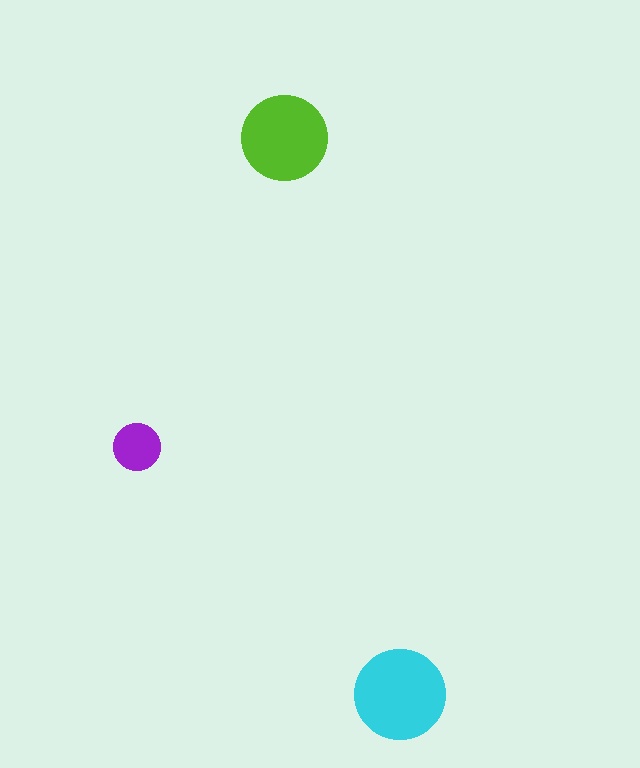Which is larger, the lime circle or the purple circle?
The lime one.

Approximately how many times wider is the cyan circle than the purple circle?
About 2 times wider.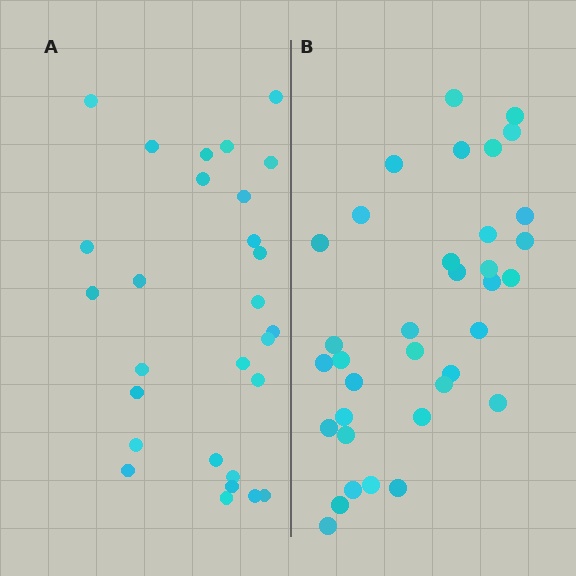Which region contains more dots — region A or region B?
Region B (the right region) has more dots.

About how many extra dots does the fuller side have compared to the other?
Region B has roughly 8 or so more dots than region A.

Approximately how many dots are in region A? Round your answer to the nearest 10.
About 30 dots. (The exact count is 28, which rounds to 30.)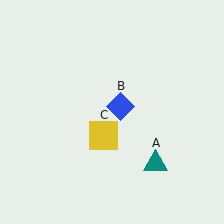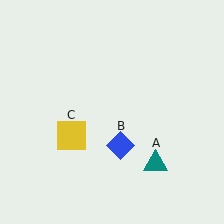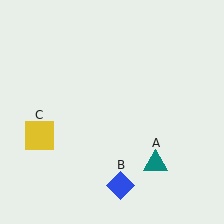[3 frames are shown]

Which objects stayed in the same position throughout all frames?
Teal triangle (object A) remained stationary.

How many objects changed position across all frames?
2 objects changed position: blue diamond (object B), yellow square (object C).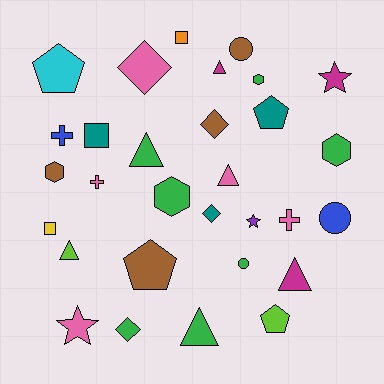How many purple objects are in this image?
There is 1 purple object.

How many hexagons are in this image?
There are 4 hexagons.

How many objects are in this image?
There are 30 objects.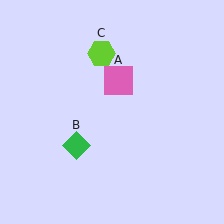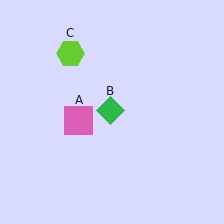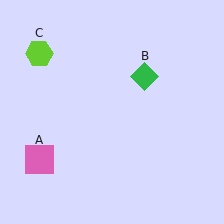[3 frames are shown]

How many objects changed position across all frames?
3 objects changed position: pink square (object A), green diamond (object B), lime hexagon (object C).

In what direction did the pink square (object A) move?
The pink square (object A) moved down and to the left.